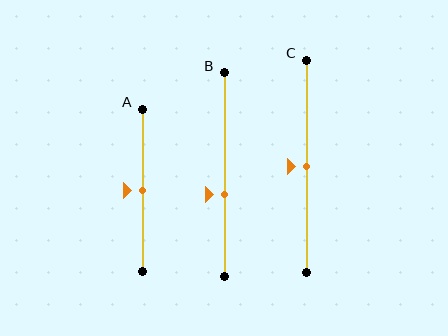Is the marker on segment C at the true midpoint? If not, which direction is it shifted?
Yes, the marker on segment C is at the true midpoint.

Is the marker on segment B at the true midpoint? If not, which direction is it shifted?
No, the marker on segment B is shifted downward by about 10% of the segment length.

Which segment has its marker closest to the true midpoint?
Segment A has its marker closest to the true midpoint.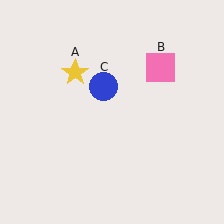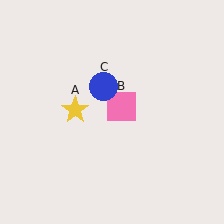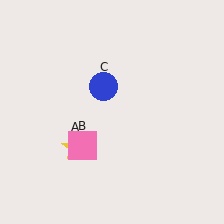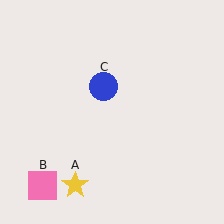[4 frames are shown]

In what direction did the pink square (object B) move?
The pink square (object B) moved down and to the left.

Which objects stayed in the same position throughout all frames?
Blue circle (object C) remained stationary.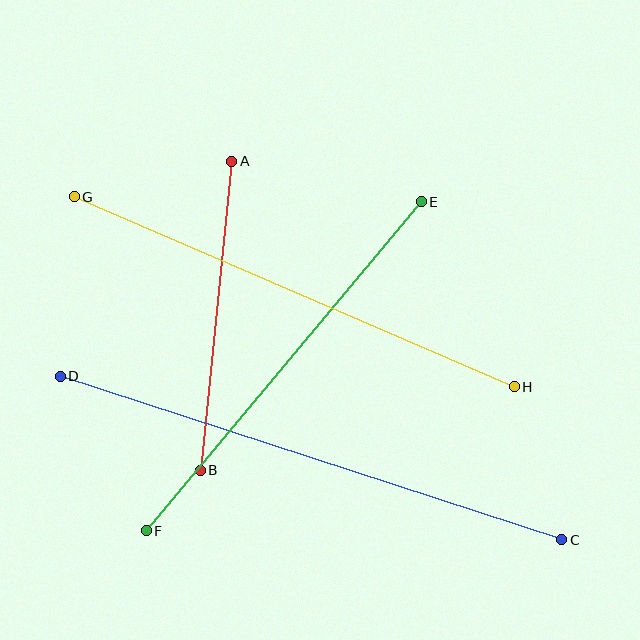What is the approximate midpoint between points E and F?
The midpoint is at approximately (284, 366) pixels.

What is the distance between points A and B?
The distance is approximately 311 pixels.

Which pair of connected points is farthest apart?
Points C and D are farthest apart.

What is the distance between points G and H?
The distance is approximately 479 pixels.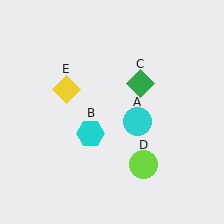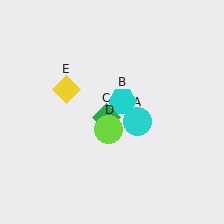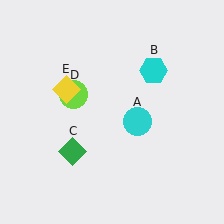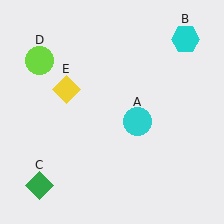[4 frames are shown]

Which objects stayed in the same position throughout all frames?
Cyan circle (object A) and yellow diamond (object E) remained stationary.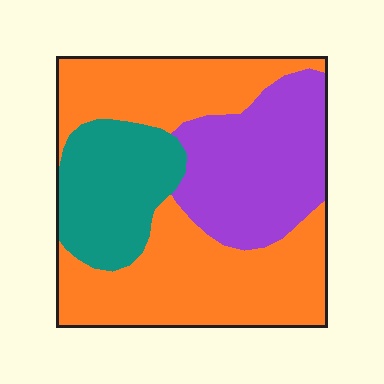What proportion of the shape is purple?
Purple takes up about one quarter (1/4) of the shape.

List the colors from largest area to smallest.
From largest to smallest: orange, purple, teal.